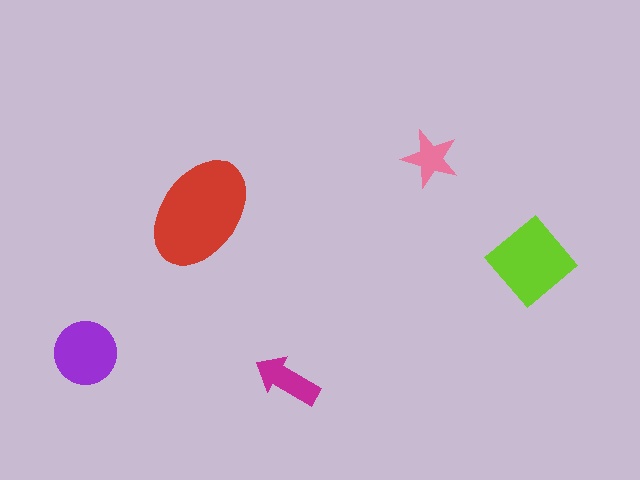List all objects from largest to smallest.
The red ellipse, the lime diamond, the purple circle, the magenta arrow, the pink star.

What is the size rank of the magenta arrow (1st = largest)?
4th.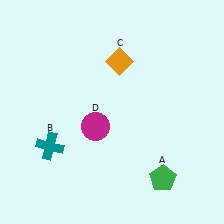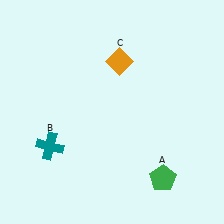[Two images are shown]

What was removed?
The magenta circle (D) was removed in Image 2.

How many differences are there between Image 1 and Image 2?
There is 1 difference between the two images.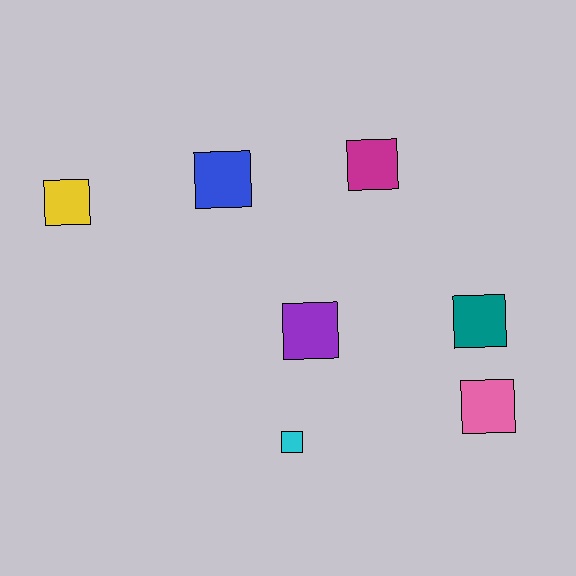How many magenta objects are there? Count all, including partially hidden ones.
There is 1 magenta object.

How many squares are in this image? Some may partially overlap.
There are 7 squares.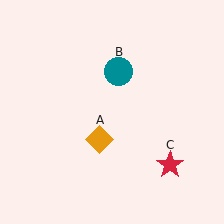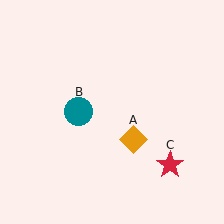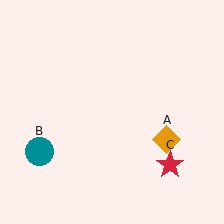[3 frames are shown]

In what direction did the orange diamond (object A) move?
The orange diamond (object A) moved right.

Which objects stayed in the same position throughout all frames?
Red star (object C) remained stationary.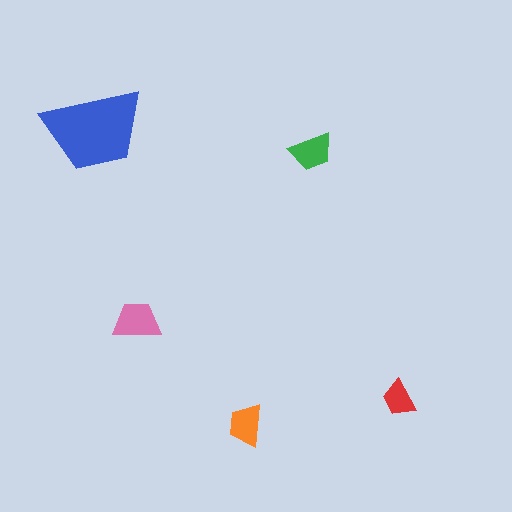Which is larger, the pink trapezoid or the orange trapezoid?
The pink one.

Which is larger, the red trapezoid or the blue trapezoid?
The blue one.